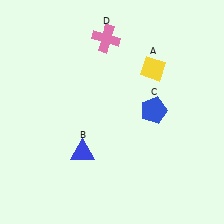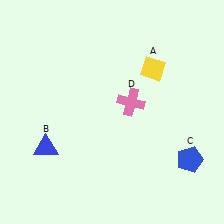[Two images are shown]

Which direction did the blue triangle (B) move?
The blue triangle (B) moved left.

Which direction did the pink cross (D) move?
The pink cross (D) moved down.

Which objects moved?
The objects that moved are: the blue triangle (B), the blue pentagon (C), the pink cross (D).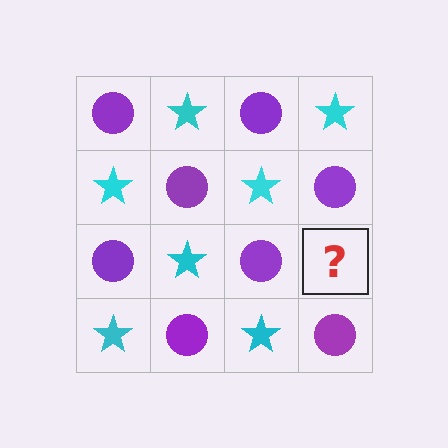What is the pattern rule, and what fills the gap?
The rule is that it alternates purple circle and cyan star in a checkerboard pattern. The gap should be filled with a cyan star.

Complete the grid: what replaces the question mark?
The question mark should be replaced with a cyan star.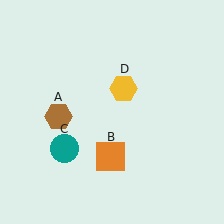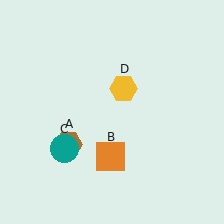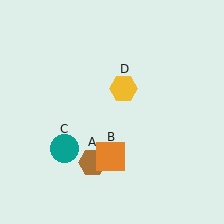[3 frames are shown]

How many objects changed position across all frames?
1 object changed position: brown hexagon (object A).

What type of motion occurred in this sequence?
The brown hexagon (object A) rotated counterclockwise around the center of the scene.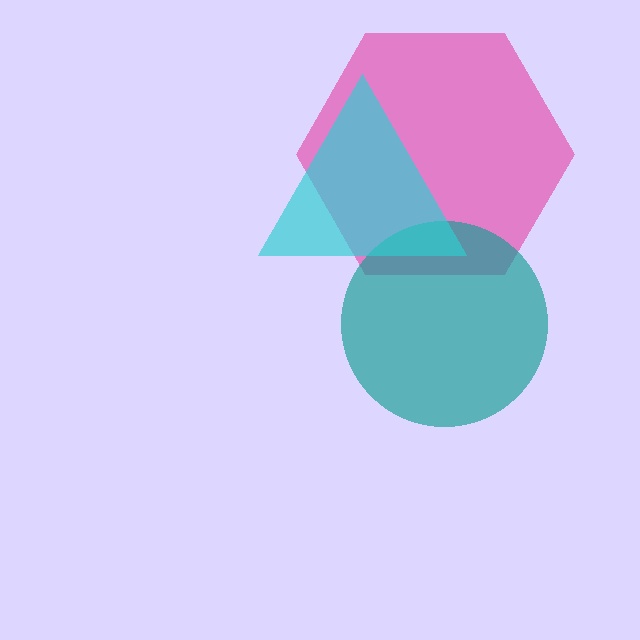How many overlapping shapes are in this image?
There are 3 overlapping shapes in the image.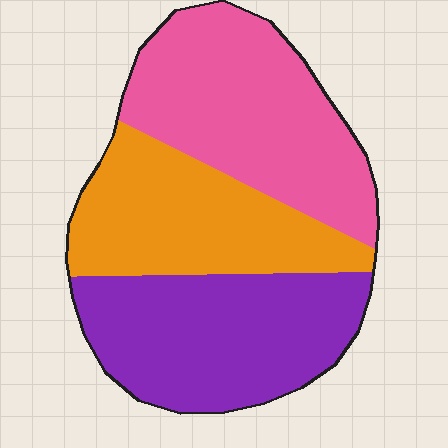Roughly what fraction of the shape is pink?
Pink covers roughly 35% of the shape.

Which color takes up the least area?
Orange, at roughly 30%.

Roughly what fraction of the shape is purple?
Purple takes up about one third (1/3) of the shape.